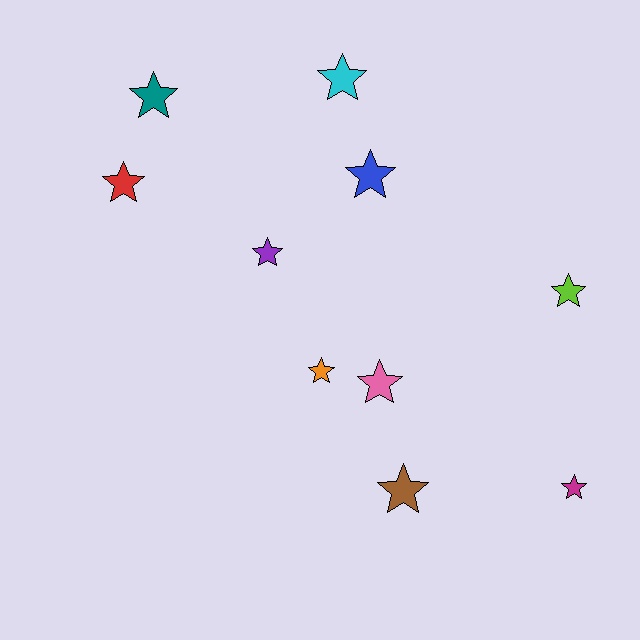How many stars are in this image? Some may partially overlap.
There are 10 stars.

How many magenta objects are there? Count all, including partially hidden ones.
There is 1 magenta object.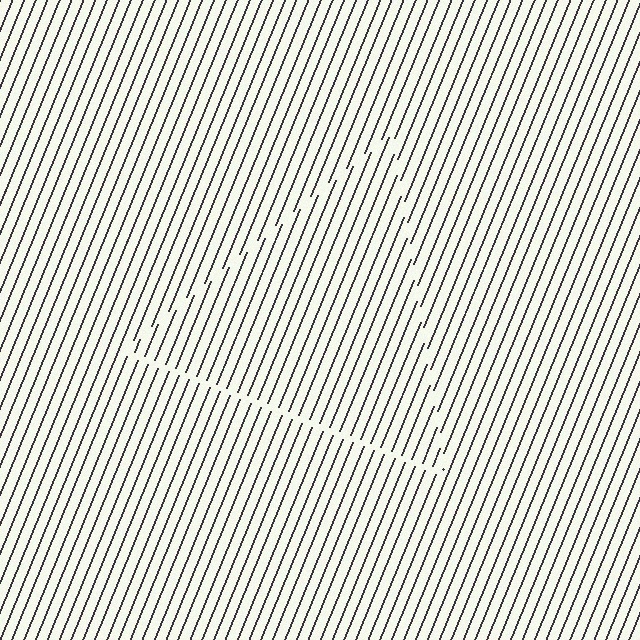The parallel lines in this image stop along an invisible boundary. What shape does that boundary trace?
An illusory triangle. The interior of the shape contains the same grating, shifted by half a period — the contour is defined by the phase discontinuity where line-ends from the inner and outer gratings abut.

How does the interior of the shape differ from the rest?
The interior of the shape contains the same grating, shifted by half a period — the contour is defined by the phase discontinuity where line-ends from the inner and outer gratings abut.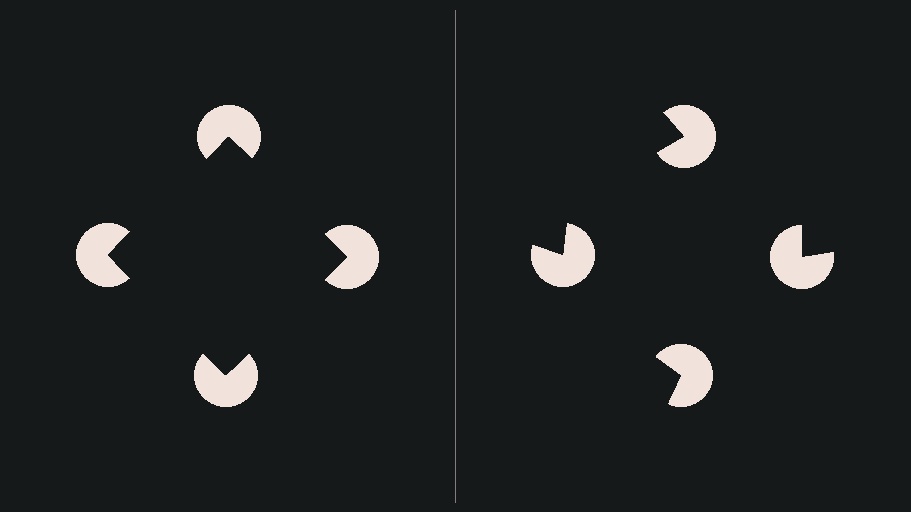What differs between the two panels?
The pac-man discs are positioned identically on both sides; only the wedge orientations differ. On the left they align to a square; on the right they are misaligned.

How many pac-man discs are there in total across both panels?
8 — 4 on each side.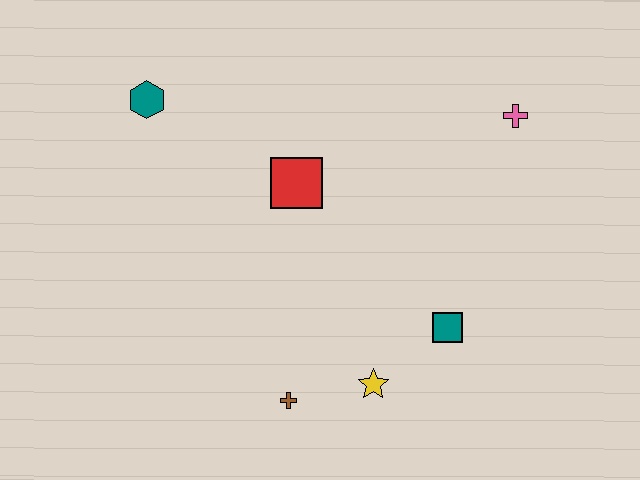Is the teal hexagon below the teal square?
No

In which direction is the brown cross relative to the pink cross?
The brown cross is below the pink cross.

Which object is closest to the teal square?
The yellow star is closest to the teal square.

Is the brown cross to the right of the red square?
No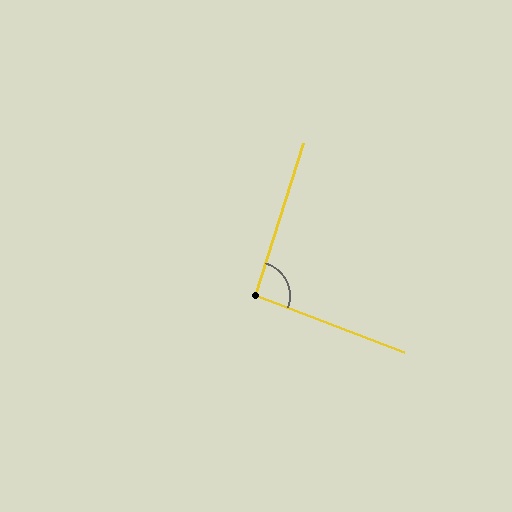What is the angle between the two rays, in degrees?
Approximately 93 degrees.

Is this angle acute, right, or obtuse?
It is approximately a right angle.